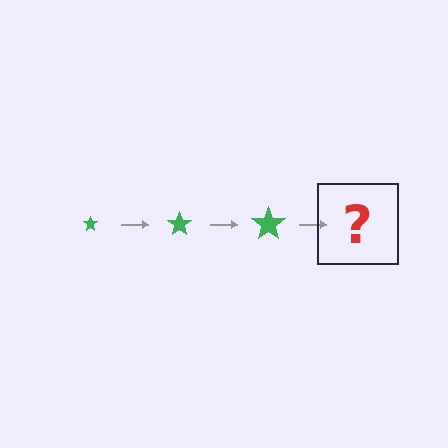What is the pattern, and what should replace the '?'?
The pattern is that the star gets progressively larger each step. The '?' should be a green star, larger than the previous one.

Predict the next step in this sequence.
The next step is a green star, larger than the previous one.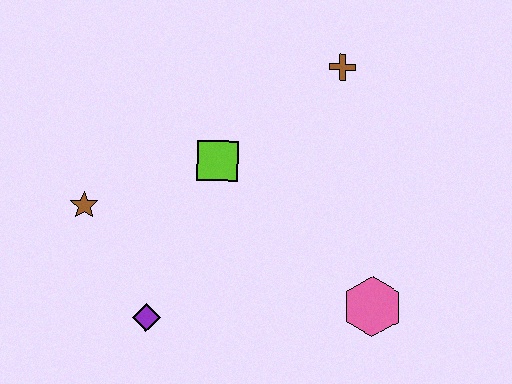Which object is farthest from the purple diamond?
The brown cross is farthest from the purple diamond.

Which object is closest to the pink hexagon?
The lime square is closest to the pink hexagon.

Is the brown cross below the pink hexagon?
No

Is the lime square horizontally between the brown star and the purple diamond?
No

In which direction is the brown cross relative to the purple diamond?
The brown cross is above the purple diamond.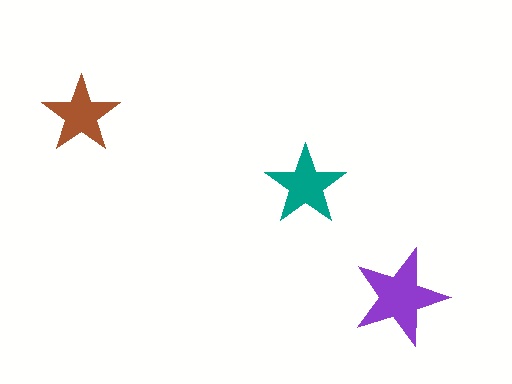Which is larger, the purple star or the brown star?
The purple one.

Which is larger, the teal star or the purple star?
The purple one.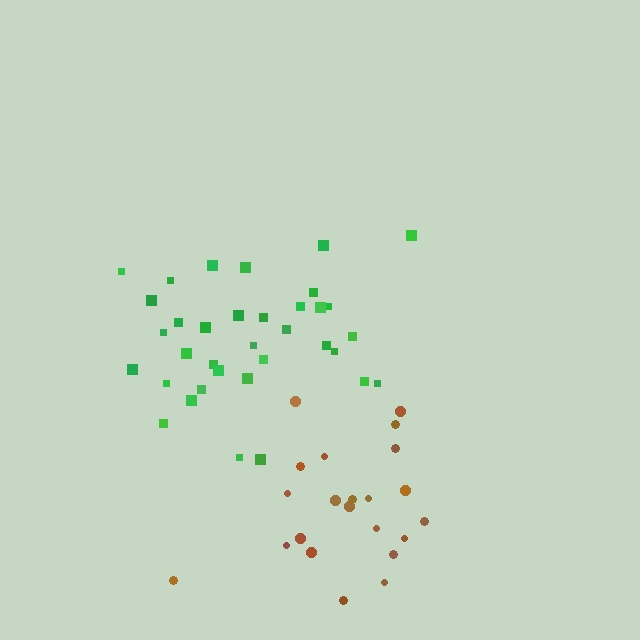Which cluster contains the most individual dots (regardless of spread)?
Green (35).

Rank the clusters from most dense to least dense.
green, brown.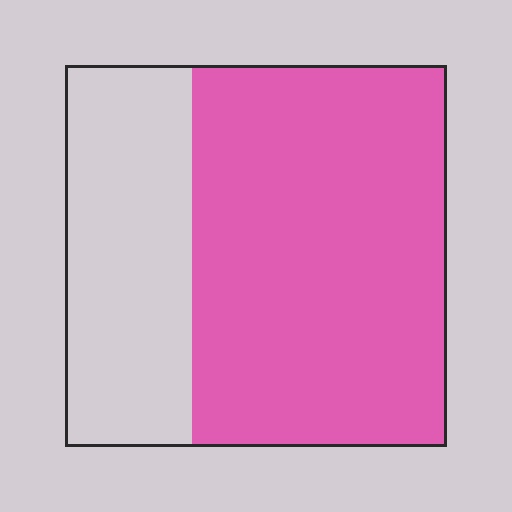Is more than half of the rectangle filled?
Yes.